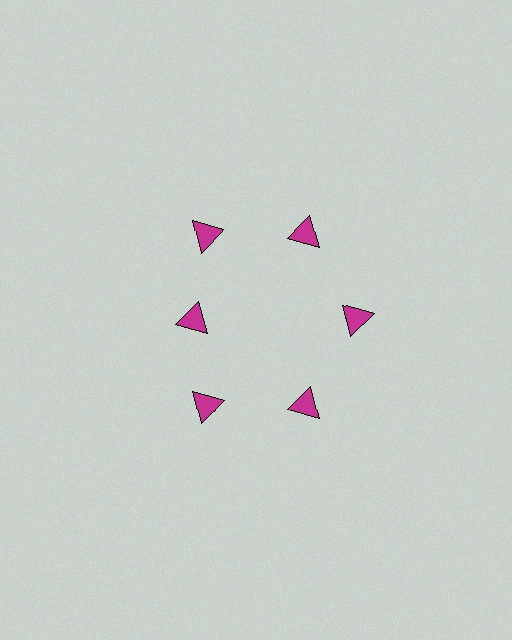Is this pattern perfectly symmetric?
No. The 6 magenta triangles are arranged in a ring, but one element near the 9 o'clock position is pulled inward toward the center, breaking the 6-fold rotational symmetry.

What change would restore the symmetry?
The symmetry would be restored by moving it outward, back onto the ring so that all 6 triangles sit at equal angles and equal distance from the center.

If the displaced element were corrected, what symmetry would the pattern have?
It would have 6-fold rotational symmetry — the pattern would map onto itself every 60 degrees.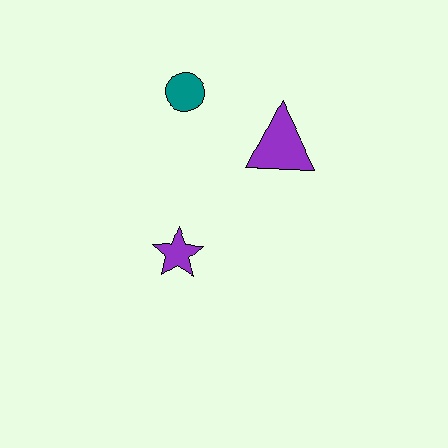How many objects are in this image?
There are 3 objects.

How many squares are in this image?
There are no squares.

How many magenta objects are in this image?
There are no magenta objects.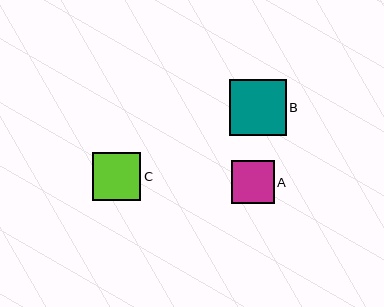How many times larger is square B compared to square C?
Square B is approximately 1.2 times the size of square C.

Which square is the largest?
Square B is the largest with a size of approximately 56 pixels.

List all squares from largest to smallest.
From largest to smallest: B, C, A.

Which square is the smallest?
Square A is the smallest with a size of approximately 43 pixels.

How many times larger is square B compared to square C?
Square B is approximately 1.2 times the size of square C.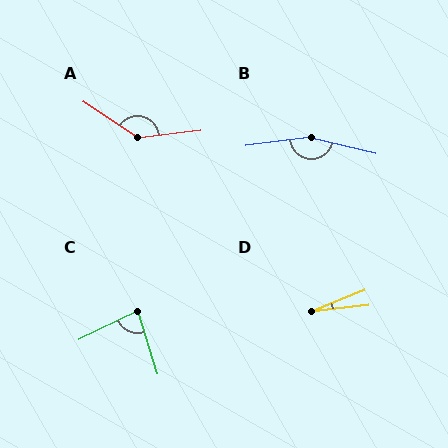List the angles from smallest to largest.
D (16°), C (82°), A (140°), B (159°).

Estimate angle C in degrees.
Approximately 82 degrees.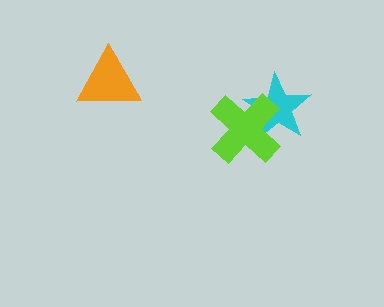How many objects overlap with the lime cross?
1 object overlaps with the lime cross.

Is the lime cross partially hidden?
No, no other shape covers it.